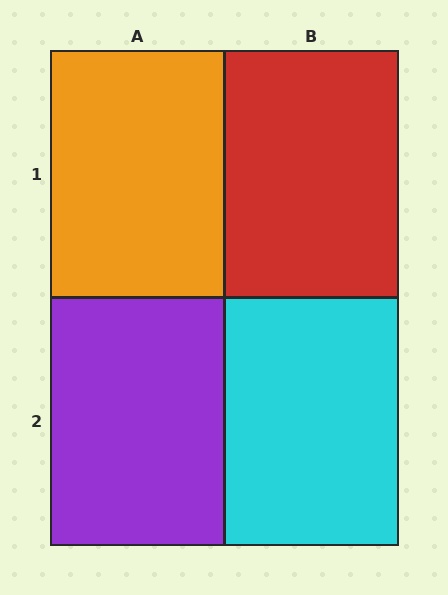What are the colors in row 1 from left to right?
Orange, red.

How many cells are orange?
1 cell is orange.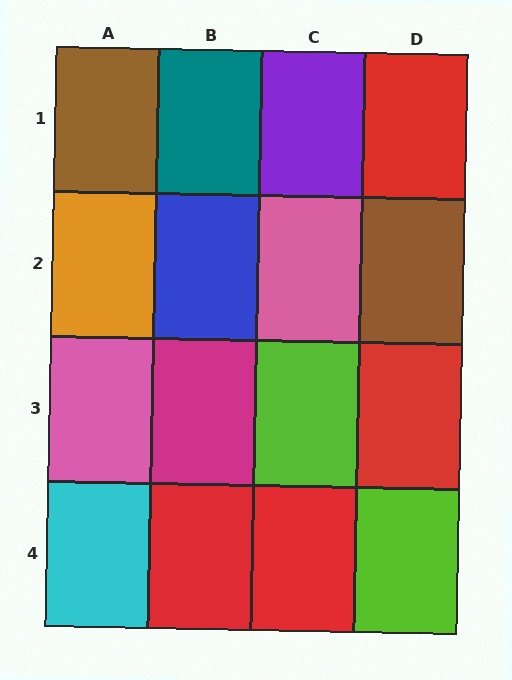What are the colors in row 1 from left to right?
Brown, teal, purple, red.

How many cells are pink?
2 cells are pink.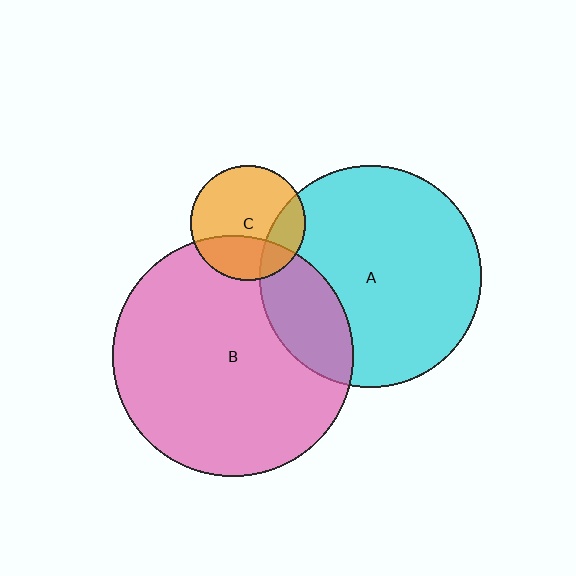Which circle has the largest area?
Circle B (pink).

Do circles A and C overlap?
Yes.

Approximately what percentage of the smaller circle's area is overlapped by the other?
Approximately 20%.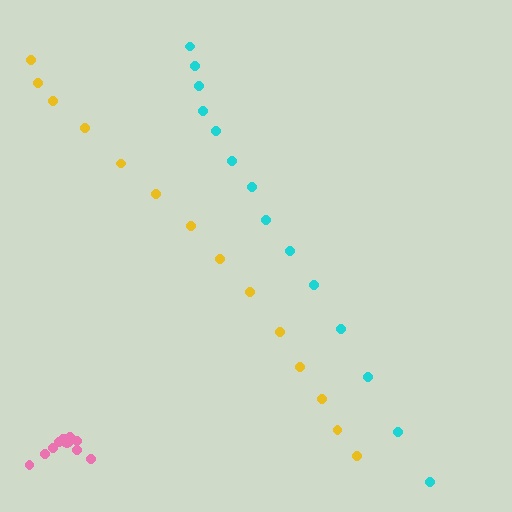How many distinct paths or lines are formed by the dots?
There are 3 distinct paths.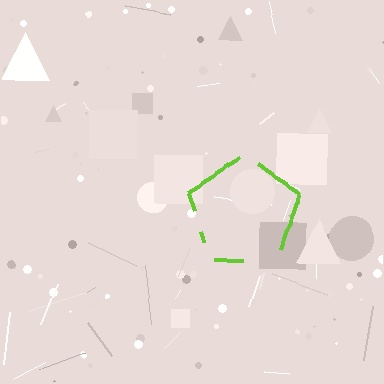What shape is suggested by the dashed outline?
The dashed outline suggests a pentagon.